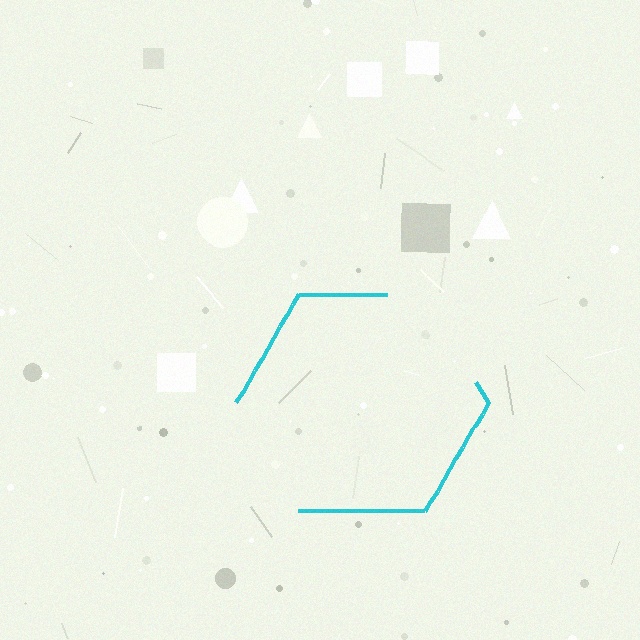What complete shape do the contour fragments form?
The contour fragments form a hexagon.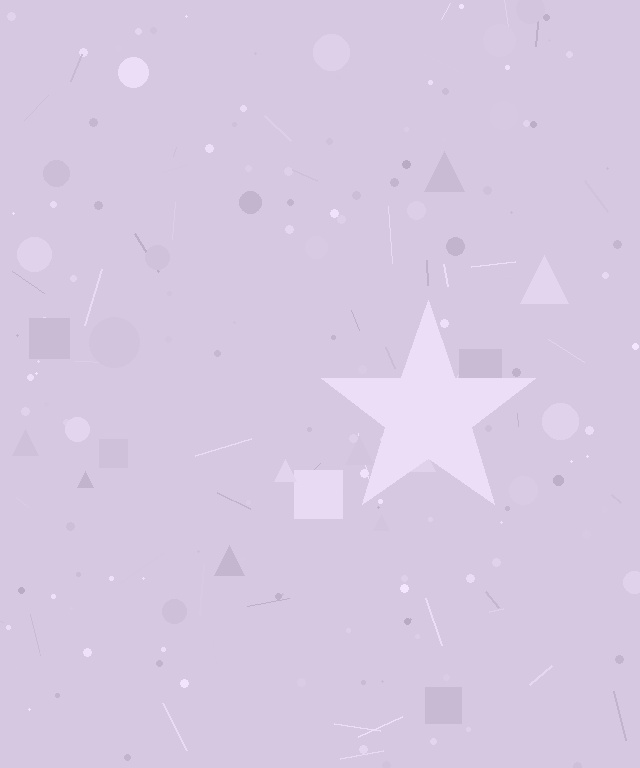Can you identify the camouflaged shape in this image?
The camouflaged shape is a star.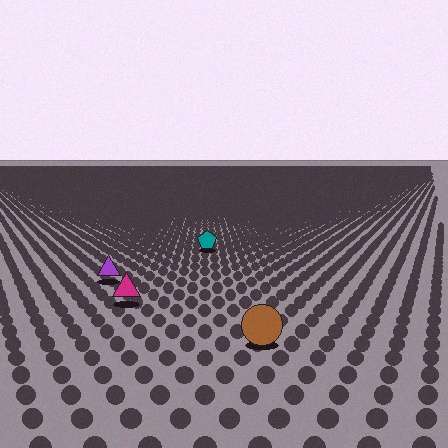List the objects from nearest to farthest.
From nearest to farthest: the brown circle, the magenta triangle, the purple triangle, the teal pentagon.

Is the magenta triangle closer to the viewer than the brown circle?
No. The brown circle is closer — you can tell from the texture gradient: the ground texture is coarser near it.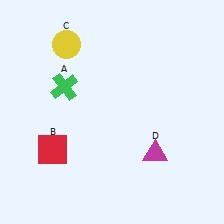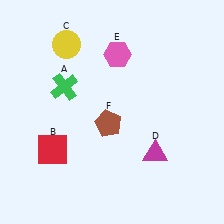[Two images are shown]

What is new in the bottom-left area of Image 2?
A brown pentagon (F) was added in the bottom-left area of Image 2.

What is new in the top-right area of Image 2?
A pink hexagon (E) was added in the top-right area of Image 2.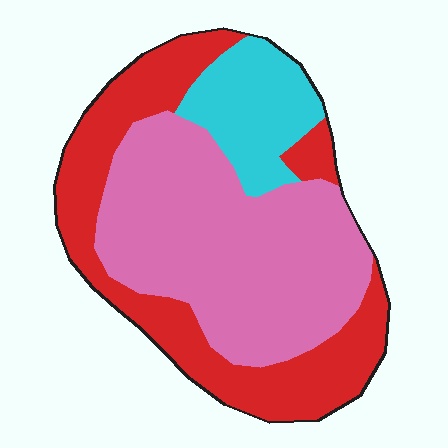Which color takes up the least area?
Cyan, at roughly 15%.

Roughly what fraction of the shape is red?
Red covers about 35% of the shape.